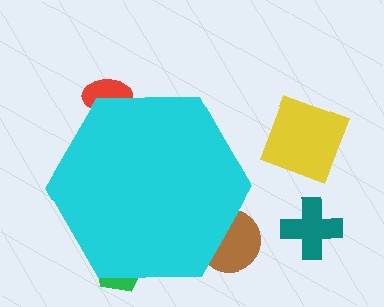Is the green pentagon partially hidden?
Yes, the green pentagon is partially hidden behind the cyan hexagon.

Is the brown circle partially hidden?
Yes, the brown circle is partially hidden behind the cyan hexagon.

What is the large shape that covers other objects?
A cyan hexagon.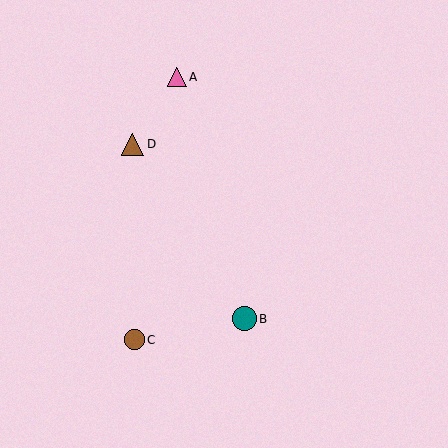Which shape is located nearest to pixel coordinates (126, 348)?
The brown circle (labeled C) at (134, 340) is nearest to that location.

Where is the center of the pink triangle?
The center of the pink triangle is at (177, 77).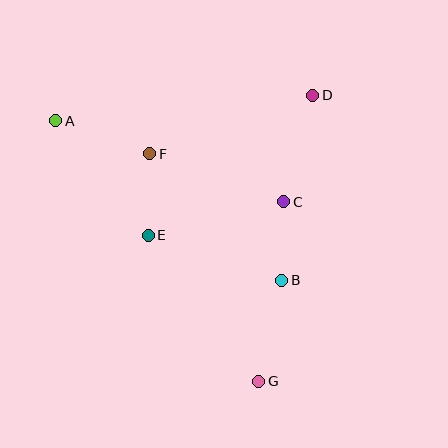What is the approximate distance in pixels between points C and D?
The distance between C and D is approximately 110 pixels.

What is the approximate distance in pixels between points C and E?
The distance between C and E is approximately 140 pixels.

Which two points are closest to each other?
Points B and C are closest to each other.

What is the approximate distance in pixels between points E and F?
The distance between E and F is approximately 81 pixels.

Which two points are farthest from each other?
Points A and G are farthest from each other.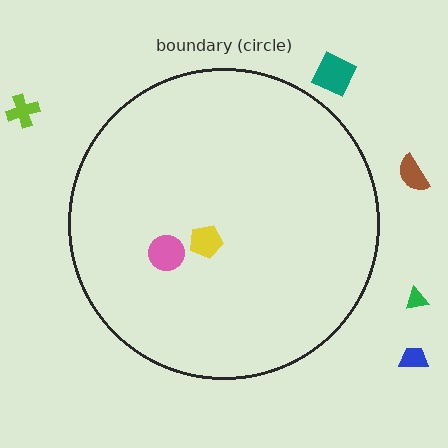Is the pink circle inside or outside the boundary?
Inside.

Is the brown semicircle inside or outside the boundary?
Outside.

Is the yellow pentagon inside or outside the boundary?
Inside.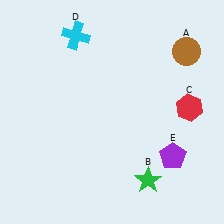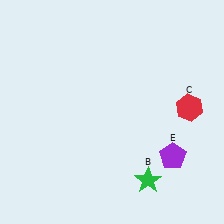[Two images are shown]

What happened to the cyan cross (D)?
The cyan cross (D) was removed in Image 2. It was in the top-left area of Image 1.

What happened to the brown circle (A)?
The brown circle (A) was removed in Image 2. It was in the top-right area of Image 1.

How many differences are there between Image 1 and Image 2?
There are 2 differences between the two images.